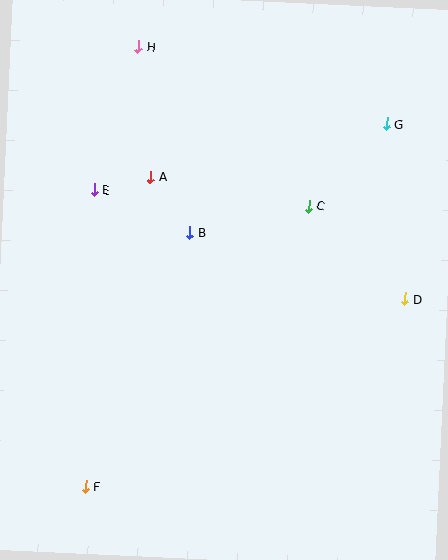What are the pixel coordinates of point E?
Point E is at (94, 190).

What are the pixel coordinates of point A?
Point A is at (150, 177).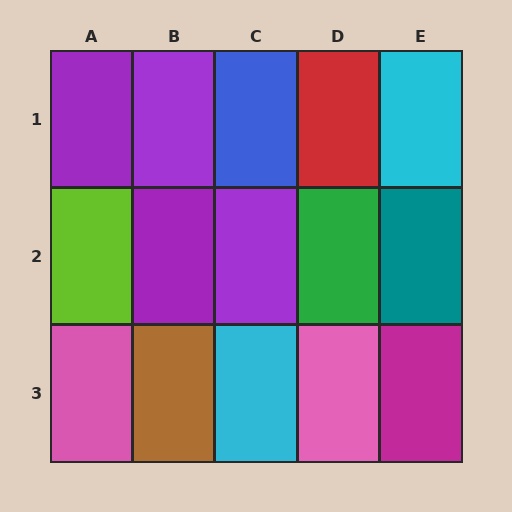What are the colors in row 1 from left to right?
Purple, purple, blue, red, cyan.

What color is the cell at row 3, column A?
Pink.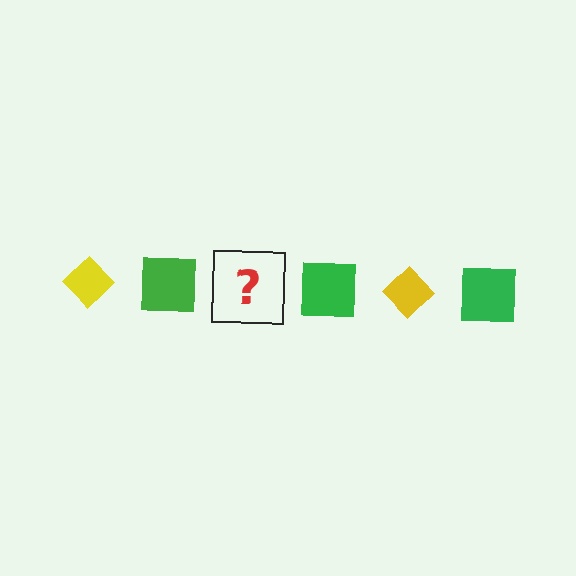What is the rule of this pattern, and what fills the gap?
The rule is that the pattern alternates between yellow diamond and green square. The gap should be filled with a yellow diamond.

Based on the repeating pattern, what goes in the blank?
The blank should be a yellow diamond.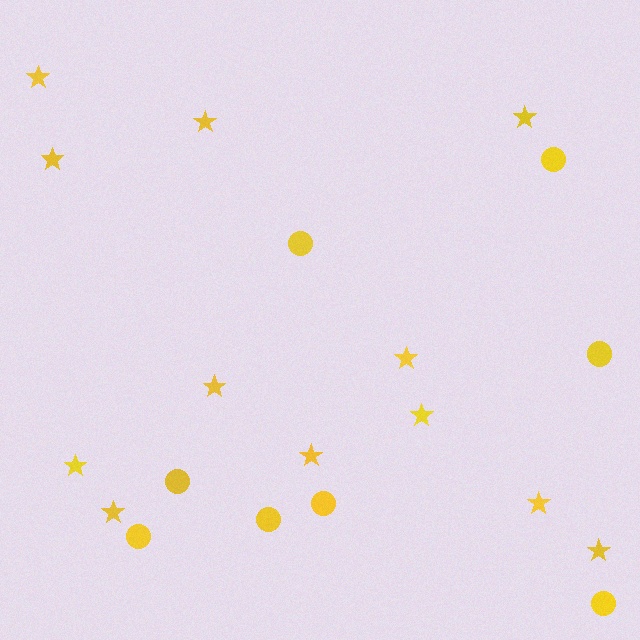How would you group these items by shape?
There are 2 groups: one group of circles (8) and one group of stars (12).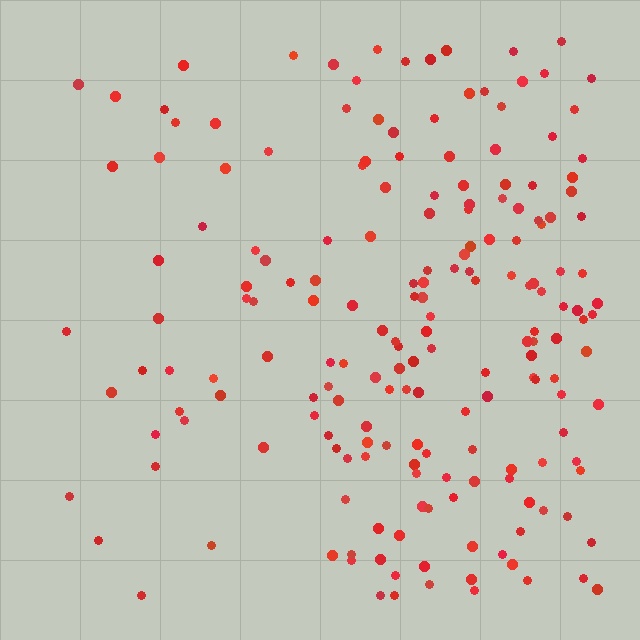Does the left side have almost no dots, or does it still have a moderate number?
Still a moderate number, just noticeably fewer than the right.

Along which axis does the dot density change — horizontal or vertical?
Horizontal.